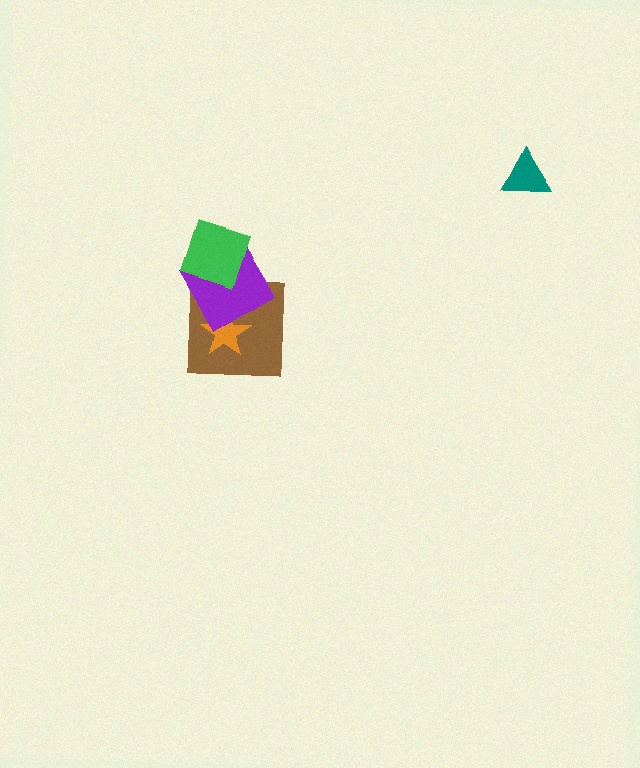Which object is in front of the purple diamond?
The green square is in front of the purple diamond.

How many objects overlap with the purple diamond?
3 objects overlap with the purple diamond.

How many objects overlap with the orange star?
2 objects overlap with the orange star.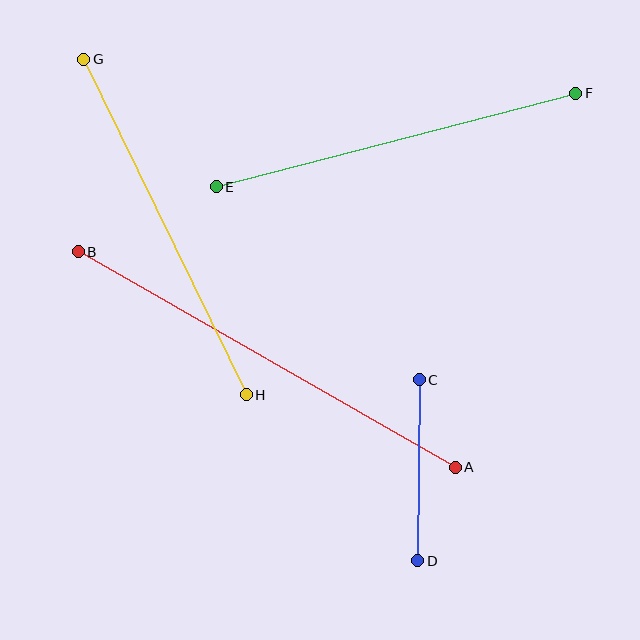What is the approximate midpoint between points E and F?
The midpoint is at approximately (396, 140) pixels.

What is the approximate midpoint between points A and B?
The midpoint is at approximately (267, 360) pixels.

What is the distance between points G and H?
The distance is approximately 372 pixels.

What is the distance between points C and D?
The distance is approximately 181 pixels.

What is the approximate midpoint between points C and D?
The midpoint is at approximately (419, 470) pixels.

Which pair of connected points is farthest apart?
Points A and B are farthest apart.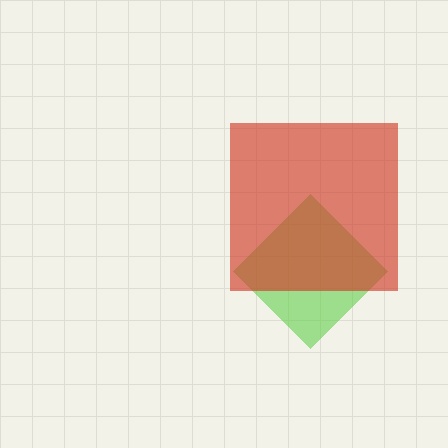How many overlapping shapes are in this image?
There are 2 overlapping shapes in the image.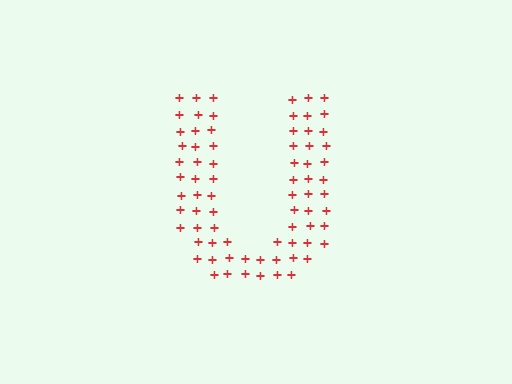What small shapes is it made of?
It is made of small plus signs.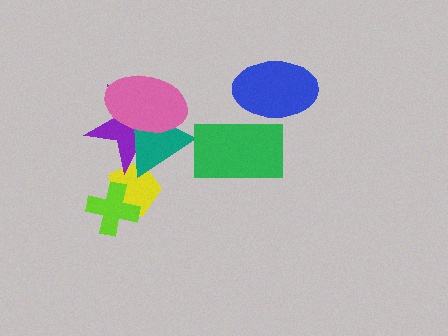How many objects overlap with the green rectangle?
1 object overlaps with the green rectangle.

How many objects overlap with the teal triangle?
3 objects overlap with the teal triangle.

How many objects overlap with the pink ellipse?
2 objects overlap with the pink ellipse.